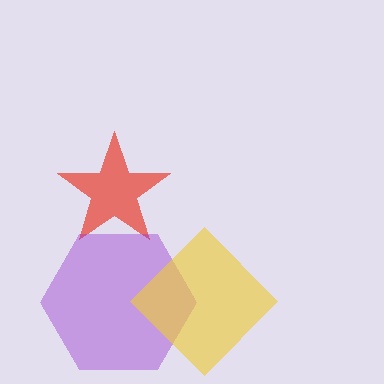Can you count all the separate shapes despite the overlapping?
Yes, there are 3 separate shapes.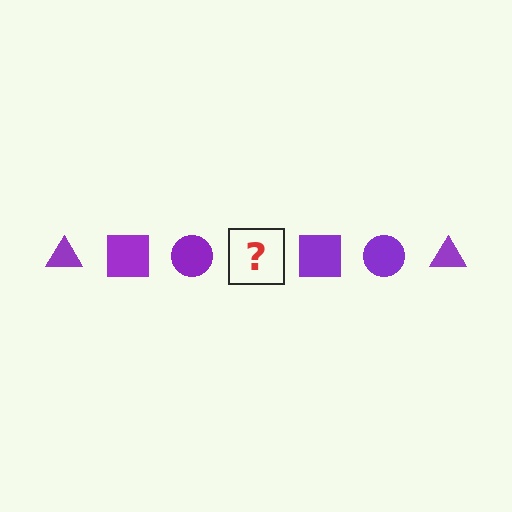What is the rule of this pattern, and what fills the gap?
The rule is that the pattern cycles through triangle, square, circle shapes in purple. The gap should be filled with a purple triangle.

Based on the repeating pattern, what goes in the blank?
The blank should be a purple triangle.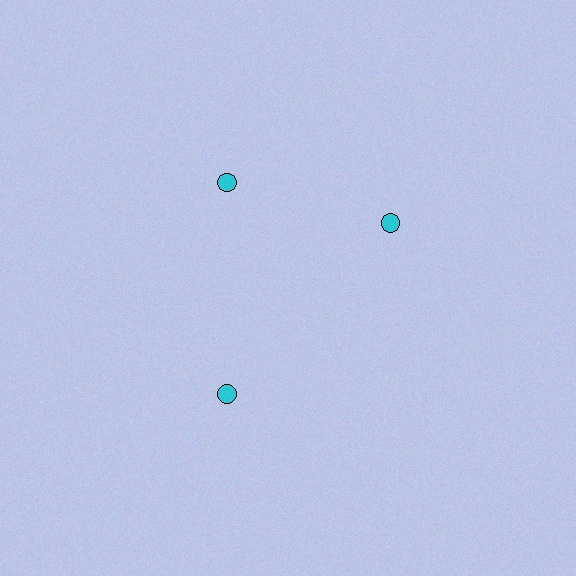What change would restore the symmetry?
The symmetry would be restored by rotating it back into even spacing with its neighbors so that all 3 circles sit at equal angles and equal distance from the center.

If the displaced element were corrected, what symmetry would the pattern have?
It would have 3-fold rotational symmetry — the pattern would map onto itself every 120 degrees.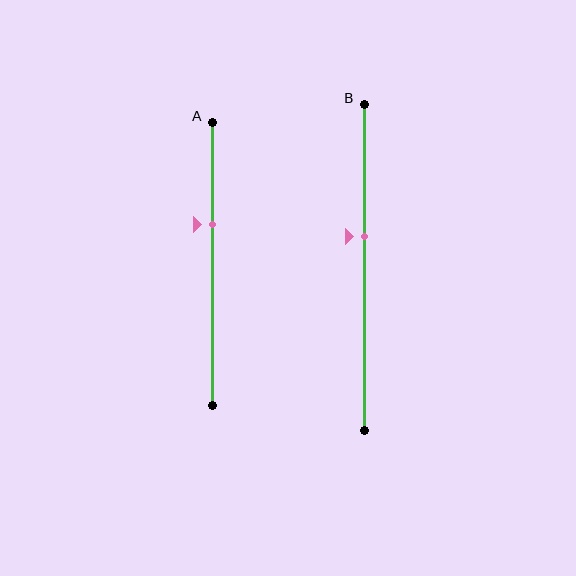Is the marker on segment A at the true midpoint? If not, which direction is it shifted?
No, the marker on segment A is shifted upward by about 14% of the segment length.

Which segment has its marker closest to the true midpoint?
Segment B has its marker closest to the true midpoint.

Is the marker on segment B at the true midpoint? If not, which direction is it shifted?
No, the marker on segment B is shifted upward by about 10% of the segment length.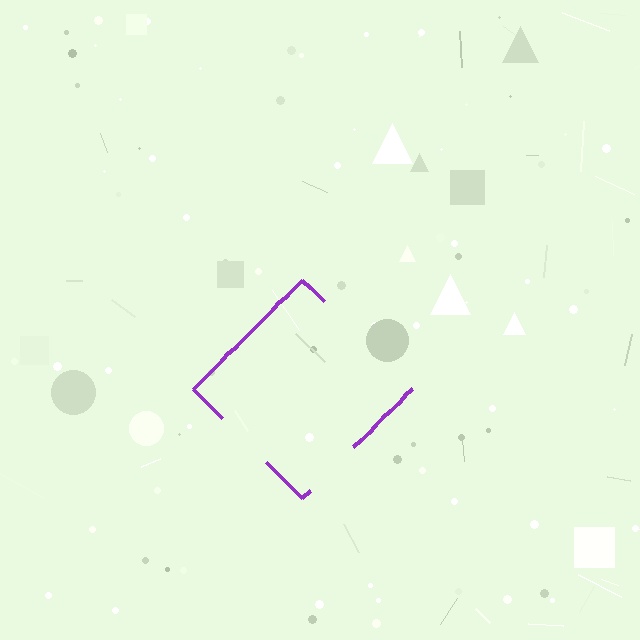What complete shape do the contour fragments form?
The contour fragments form a diamond.